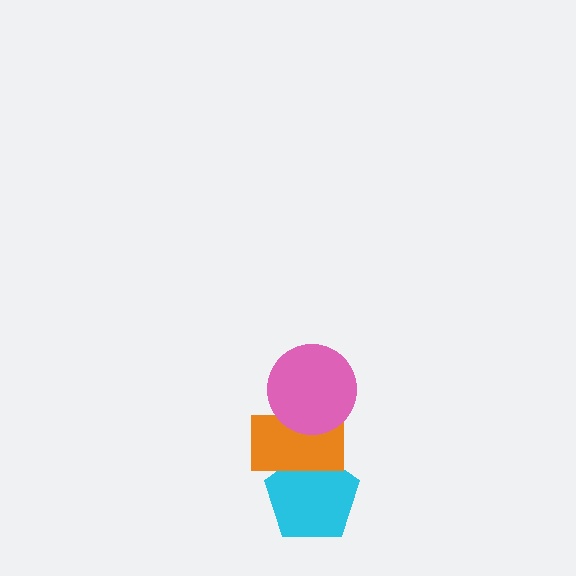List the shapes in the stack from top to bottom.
From top to bottom: the pink circle, the orange rectangle, the cyan pentagon.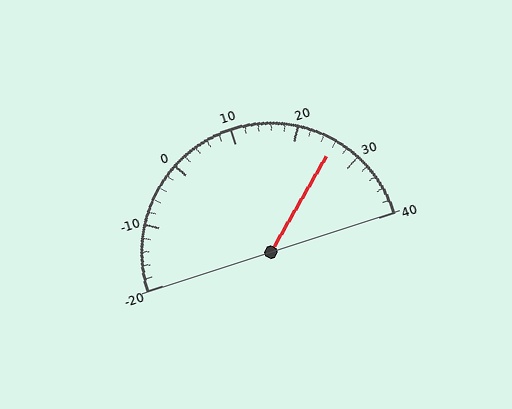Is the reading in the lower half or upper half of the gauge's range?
The reading is in the upper half of the range (-20 to 40).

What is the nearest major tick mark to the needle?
The nearest major tick mark is 30.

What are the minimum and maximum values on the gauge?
The gauge ranges from -20 to 40.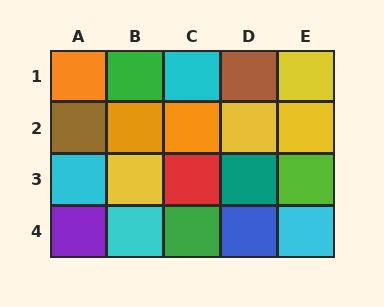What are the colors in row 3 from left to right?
Cyan, yellow, red, teal, lime.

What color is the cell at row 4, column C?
Green.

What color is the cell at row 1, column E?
Yellow.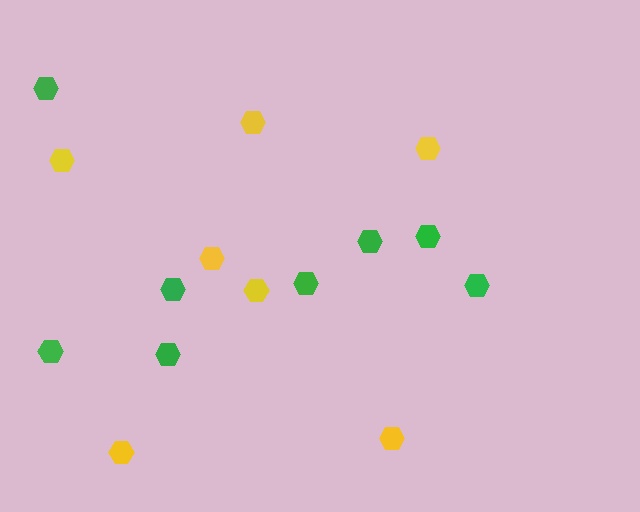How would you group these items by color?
There are 2 groups: one group of yellow hexagons (7) and one group of green hexagons (8).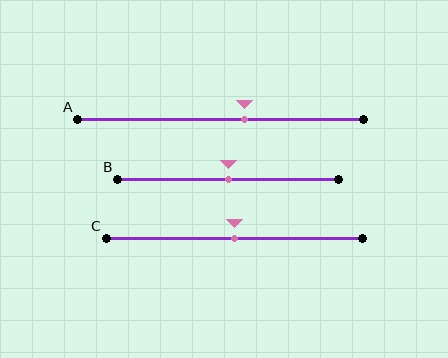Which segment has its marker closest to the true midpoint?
Segment B has its marker closest to the true midpoint.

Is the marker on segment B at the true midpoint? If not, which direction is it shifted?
Yes, the marker on segment B is at the true midpoint.